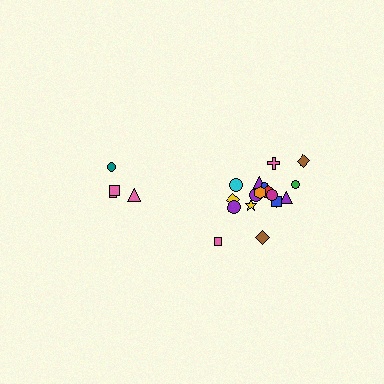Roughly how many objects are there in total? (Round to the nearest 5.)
Roughly 20 objects in total.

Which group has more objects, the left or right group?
The right group.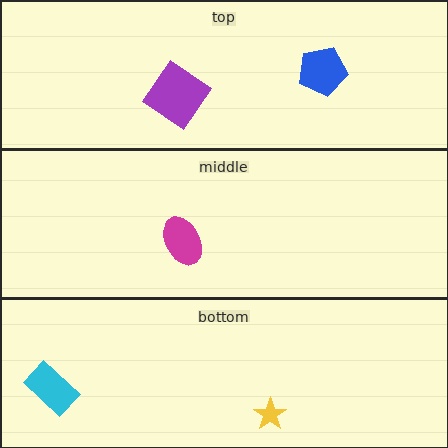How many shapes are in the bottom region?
2.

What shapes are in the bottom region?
The yellow star, the cyan rectangle.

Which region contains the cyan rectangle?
The bottom region.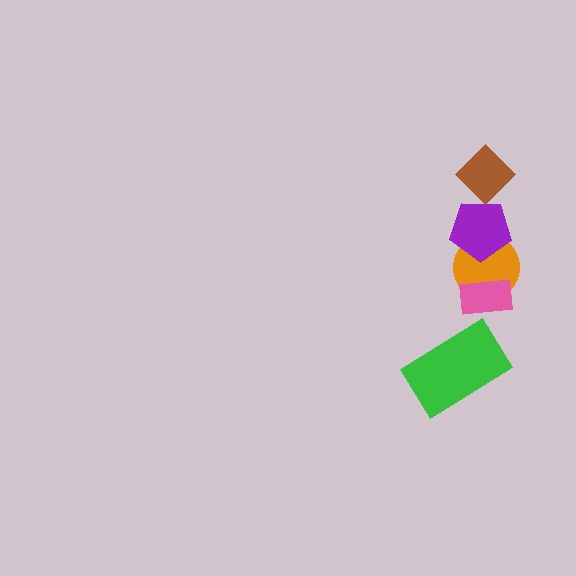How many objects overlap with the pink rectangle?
1 object overlaps with the pink rectangle.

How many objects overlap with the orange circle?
2 objects overlap with the orange circle.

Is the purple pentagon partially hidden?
Yes, it is partially covered by another shape.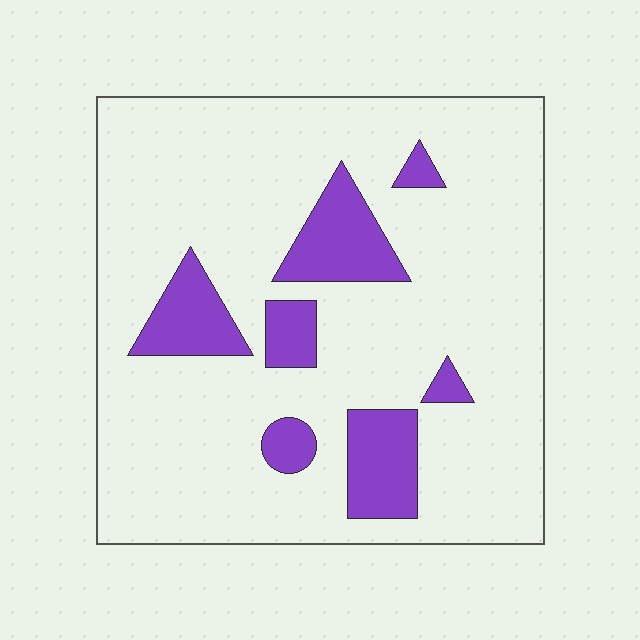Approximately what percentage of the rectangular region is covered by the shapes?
Approximately 15%.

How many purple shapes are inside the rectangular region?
7.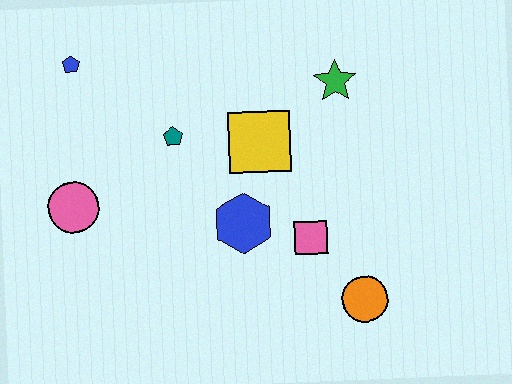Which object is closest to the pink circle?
The teal pentagon is closest to the pink circle.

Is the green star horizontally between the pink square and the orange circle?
Yes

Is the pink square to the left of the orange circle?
Yes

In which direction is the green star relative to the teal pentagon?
The green star is to the right of the teal pentagon.